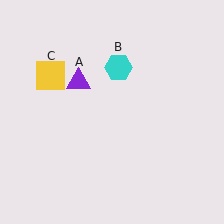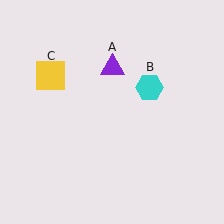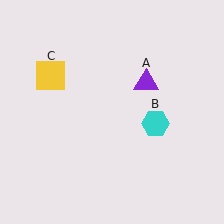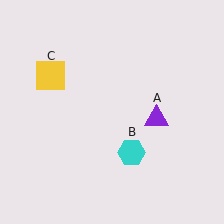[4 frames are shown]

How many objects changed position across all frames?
2 objects changed position: purple triangle (object A), cyan hexagon (object B).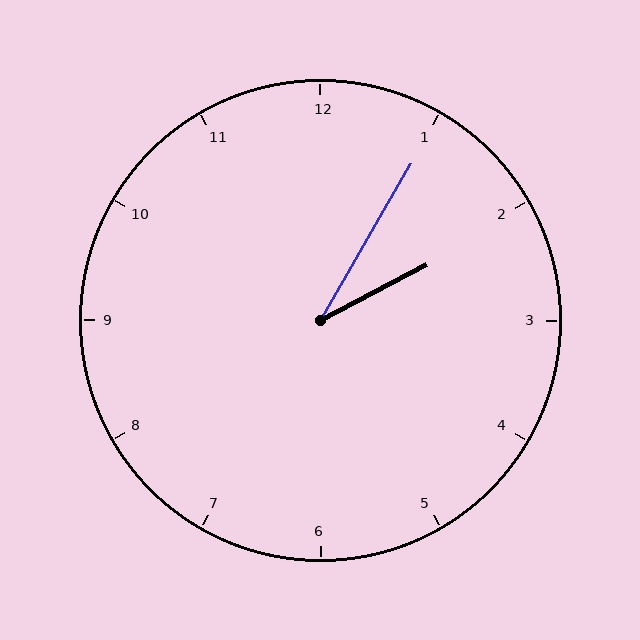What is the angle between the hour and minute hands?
Approximately 32 degrees.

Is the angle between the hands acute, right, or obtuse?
It is acute.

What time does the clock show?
2:05.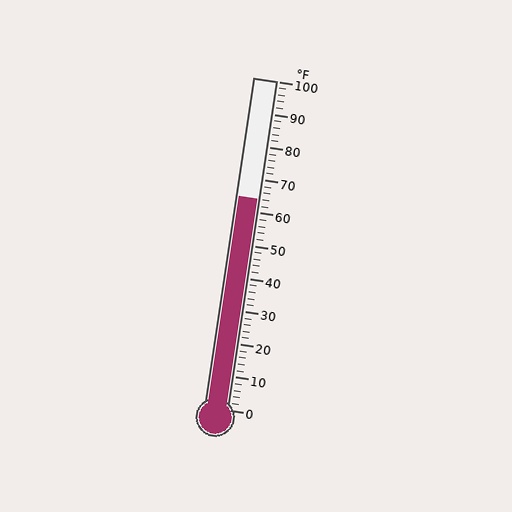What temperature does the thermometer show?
The thermometer shows approximately 64°F.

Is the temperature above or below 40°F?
The temperature is above 40°F.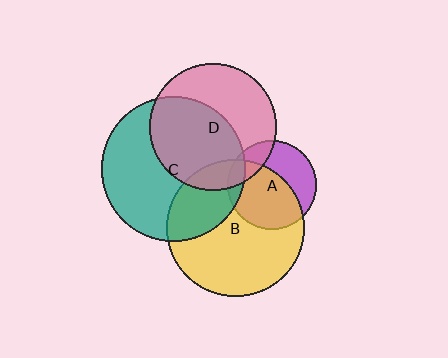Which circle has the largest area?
Circle C (teal).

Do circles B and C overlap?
Yes.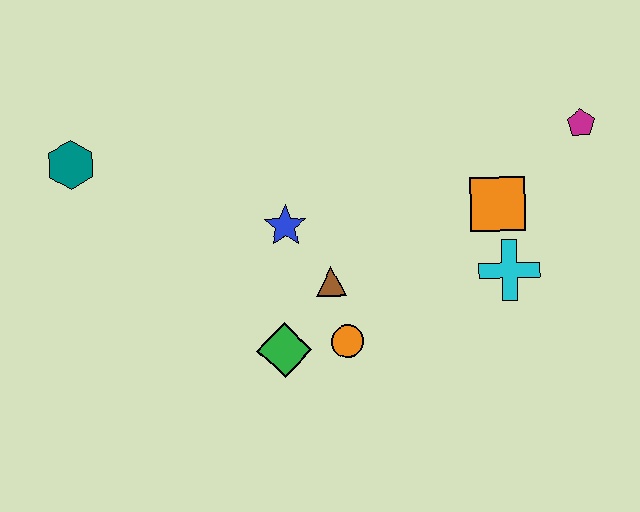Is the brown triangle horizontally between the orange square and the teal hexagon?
Yes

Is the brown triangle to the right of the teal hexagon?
Yes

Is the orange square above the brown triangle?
Yes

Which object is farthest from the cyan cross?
The teal hexagon is farthest from the cyan cross.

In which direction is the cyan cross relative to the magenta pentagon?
The cyan cross is below the magenta pentagon.